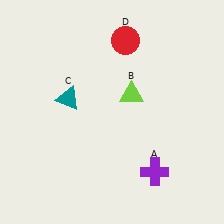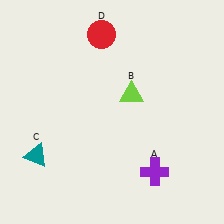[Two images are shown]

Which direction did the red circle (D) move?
The red circle (D) moved left.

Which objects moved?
The objects that moved are: the teal triangle (C), the red circle (D).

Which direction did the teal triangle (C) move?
The teal triangle (C) moved down.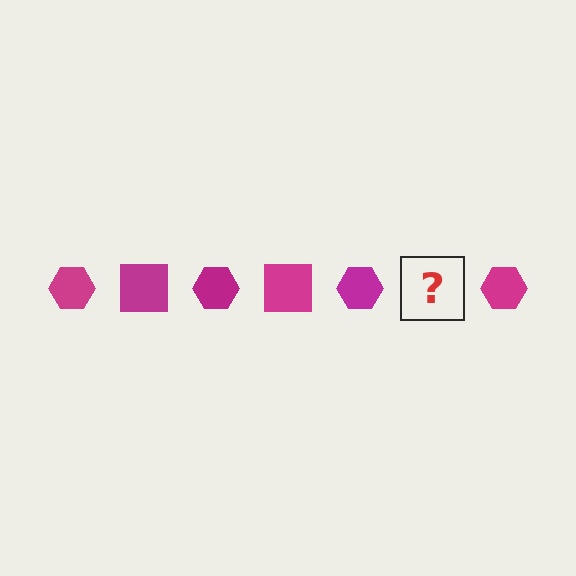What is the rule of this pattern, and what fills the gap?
The rule is that the pattern cycles through hexagon, square shapes in magenta. The gap should be filled with a magenta square.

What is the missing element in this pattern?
The missing element is a magenta square.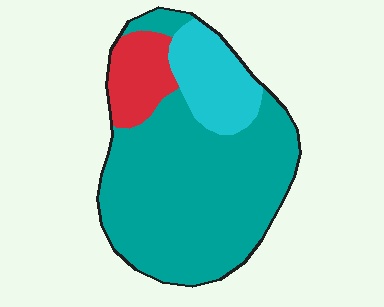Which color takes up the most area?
Teal, at roughly 70%.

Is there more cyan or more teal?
Teal.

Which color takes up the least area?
Red, at roughly 15%.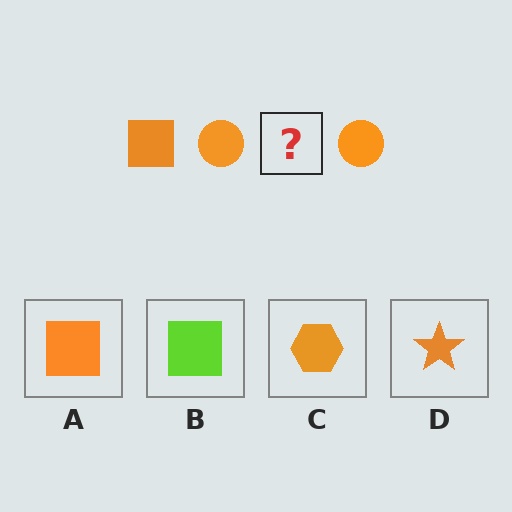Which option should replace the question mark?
Option A.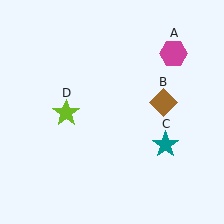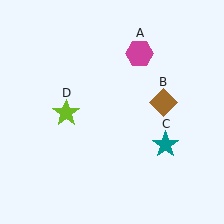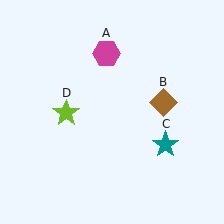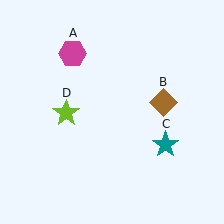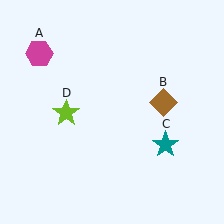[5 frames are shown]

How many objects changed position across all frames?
1 object changed position: magenta hexagon (object A).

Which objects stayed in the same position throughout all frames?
Brown diamond (object B) and teal star (object C) and lime star (object D) remained stationary.